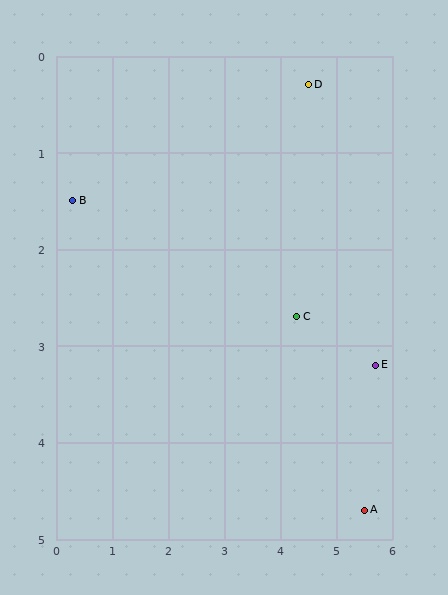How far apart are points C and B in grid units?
Points C and B are about 4.2 grid units apart.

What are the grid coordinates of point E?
Point E is at approximately (5.7, 3.2).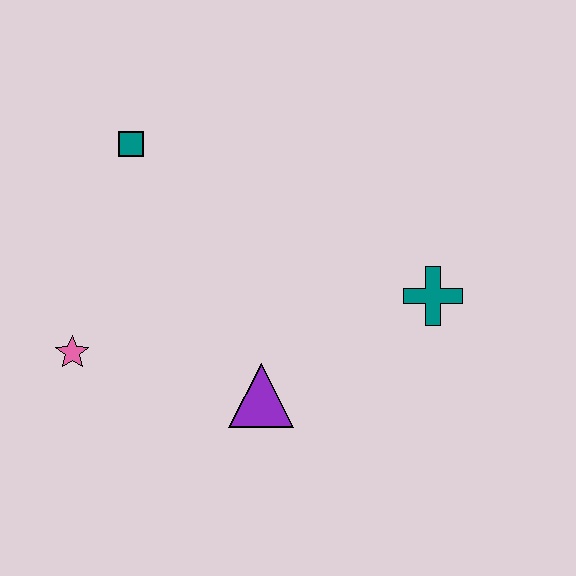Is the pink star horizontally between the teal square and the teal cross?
No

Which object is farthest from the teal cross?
The pink star is farthest from the teal cross.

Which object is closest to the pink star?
The purple triangle is closest to the pink star.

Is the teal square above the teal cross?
Yes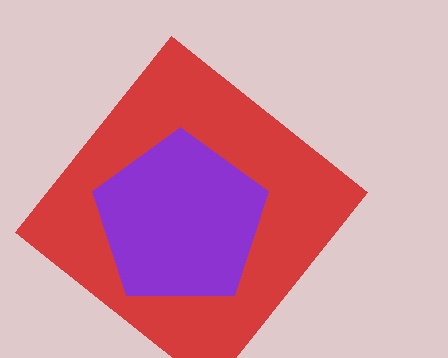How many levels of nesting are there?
2.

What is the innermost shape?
The purple pentagon.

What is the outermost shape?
The red diamond.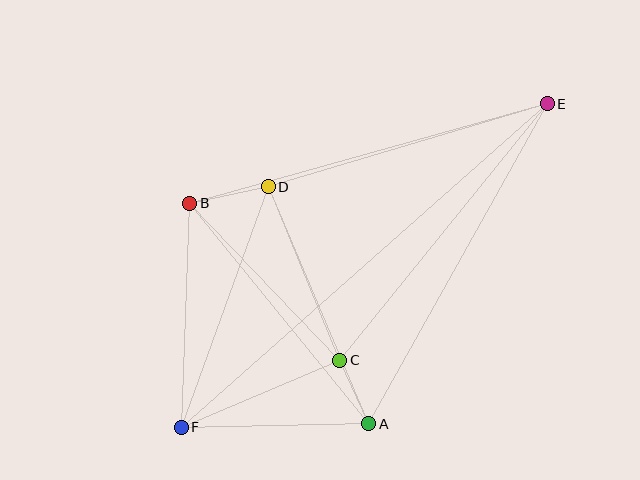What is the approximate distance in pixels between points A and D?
The distance between A and D is approximately 258 pixels.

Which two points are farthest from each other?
Points E and F are farthest from each other.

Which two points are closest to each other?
Points A and C are closest to each other.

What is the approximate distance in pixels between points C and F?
The distance between C and F is approximately 172 pixels.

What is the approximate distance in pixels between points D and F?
The distance between D and F is approximately 255 pixels.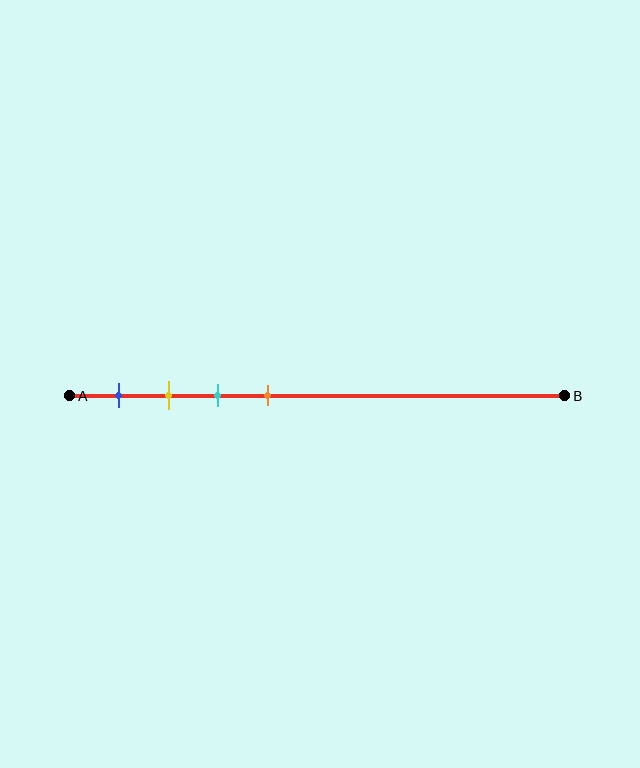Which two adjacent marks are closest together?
The yellow and cyan marks are the closest adjacent pair.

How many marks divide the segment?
There are 4 marks dividing the segment.